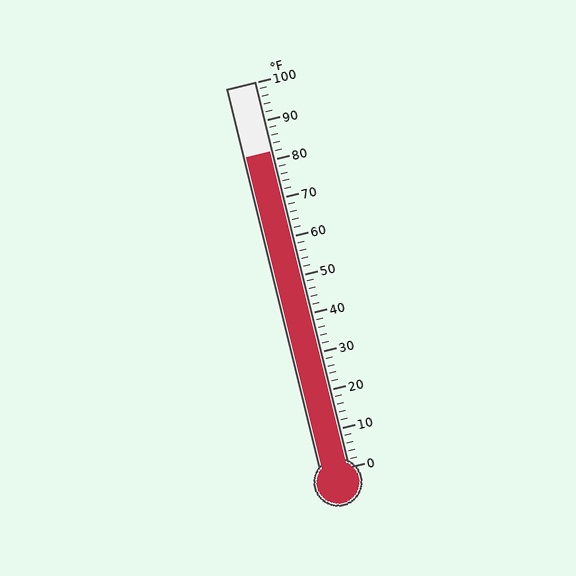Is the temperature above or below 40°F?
The temperature is above 40°F.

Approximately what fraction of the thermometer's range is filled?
The thermometer is filled to approximately 80% of its range.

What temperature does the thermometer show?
The thermometer shows approximately 82°F.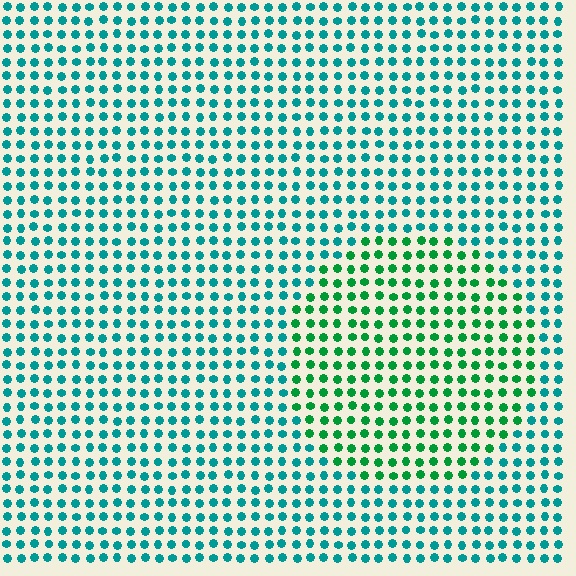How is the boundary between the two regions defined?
The boundary is defined purely by a slight shift in hue (about 38 degrees). Spacing, size, and orientation are identical on both sides.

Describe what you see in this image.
The image is filled with small teal elements in a uniform arrangement. A circle-shaped region is visible where the elements are tinted to a slightly different hue, forming a subtle color boundary.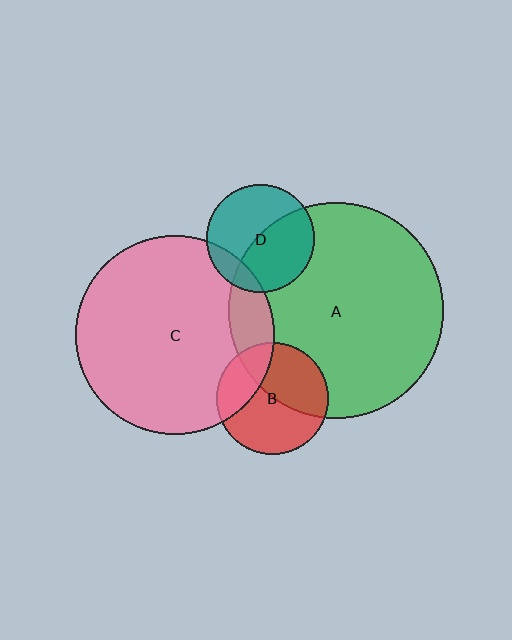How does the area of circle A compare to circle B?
Approximately 3.7 times.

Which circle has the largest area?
Circle A (green).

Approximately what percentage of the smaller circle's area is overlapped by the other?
Approximately 50%.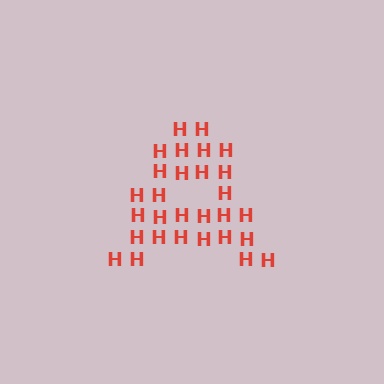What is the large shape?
The large shape is the letter A.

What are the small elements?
The small elements are letter H's.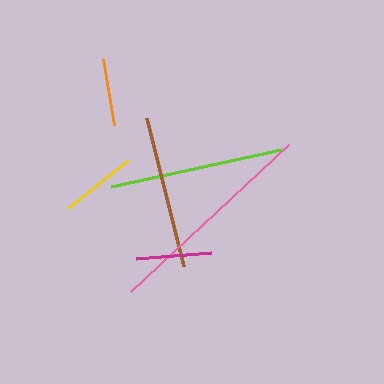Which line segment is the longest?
The pink line is the longest at approximately 216 pixels.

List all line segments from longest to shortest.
From longest to shortest: pink, lime, brown, yellow, magenta, orange.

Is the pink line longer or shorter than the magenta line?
The pink line is longer than the magenta line.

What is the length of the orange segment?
The orange segment is approximately 67 pixels long.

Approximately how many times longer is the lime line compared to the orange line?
The lime line is approximately 2.6 times the length of the orange line.